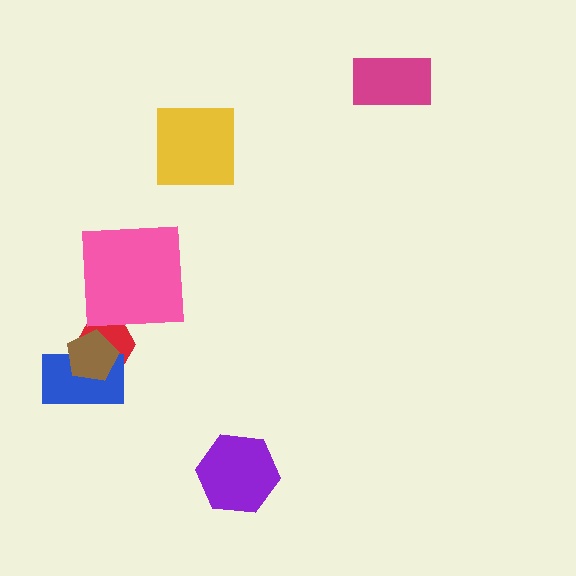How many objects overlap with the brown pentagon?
2 objects overlap with the brown pentagon.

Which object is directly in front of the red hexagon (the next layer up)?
The blue rectangle is directly in front of the red hexagon.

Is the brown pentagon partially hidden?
No, no other shape covers it.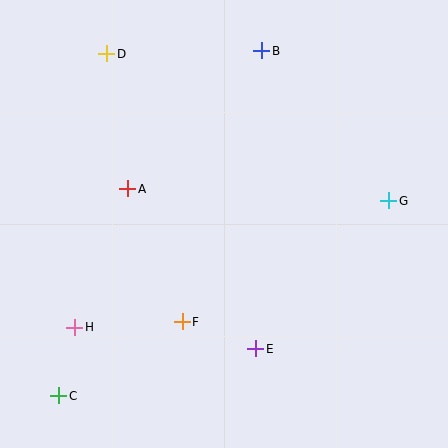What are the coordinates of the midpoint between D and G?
The midpoint between D and G is at (248, 127).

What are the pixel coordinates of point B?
Point B is at (262, 51).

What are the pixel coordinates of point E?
Point E is at (256, 349).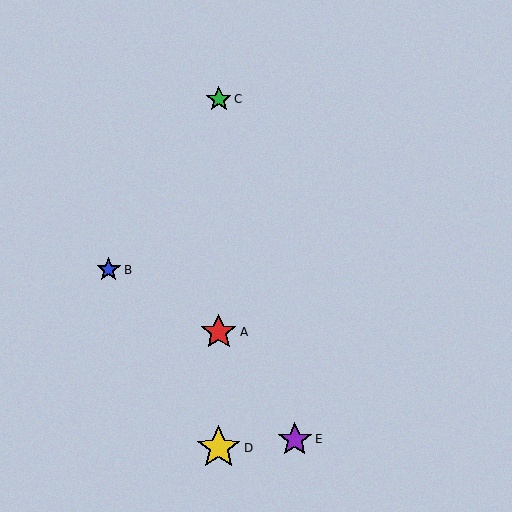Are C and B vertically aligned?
No, C is at x≈219 and B is at x≈109.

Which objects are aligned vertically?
Objects A, C, D are aligned vertically.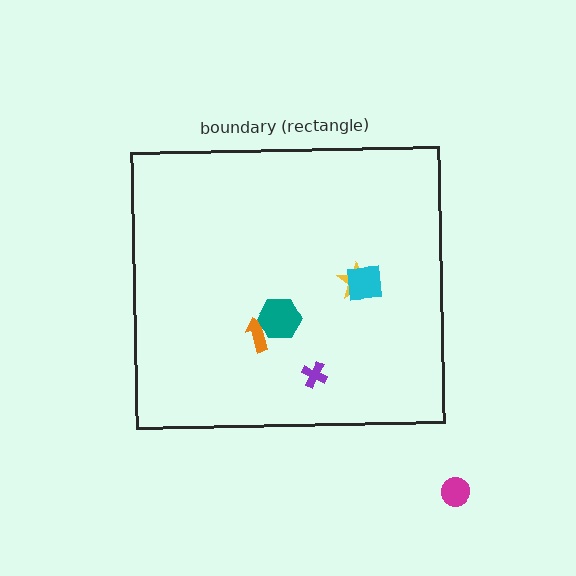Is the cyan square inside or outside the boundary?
Inside.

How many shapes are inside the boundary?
5 inside, 1 outside.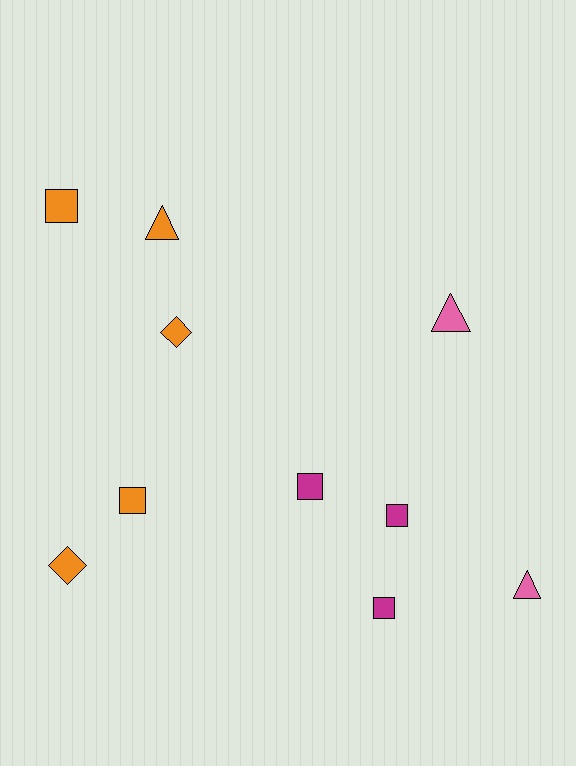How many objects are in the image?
There are 10 objects.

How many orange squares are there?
There are 2 orange squares.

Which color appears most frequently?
Orange, with 5 objects.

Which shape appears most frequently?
Square, with 5 objects.